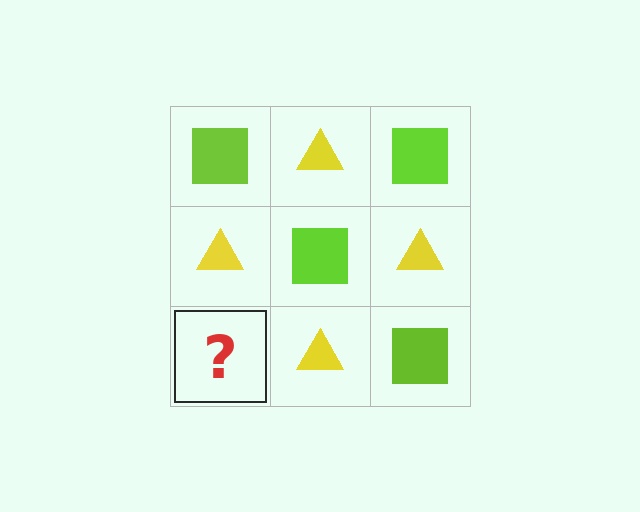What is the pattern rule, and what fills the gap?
The rule is that it alternates lime square and yellow triangle in a checkerboard pattern. The gap should be filled with a lime square.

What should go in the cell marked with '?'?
The missing cell should contain a lime square.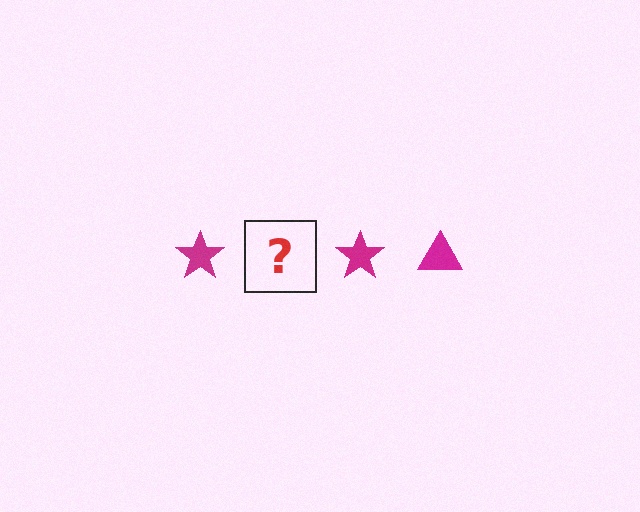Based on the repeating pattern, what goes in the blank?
The blank should be a magenta triangle.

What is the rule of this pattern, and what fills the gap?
The rule is that the pattern cycles through star, triangle shapes in magenta. The gap should be filled with a magenta triangle.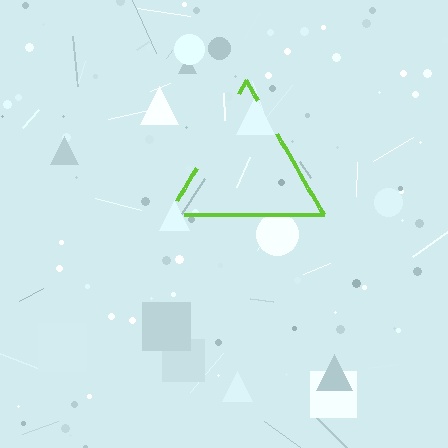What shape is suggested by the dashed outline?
The dashed outline suggests a triangle.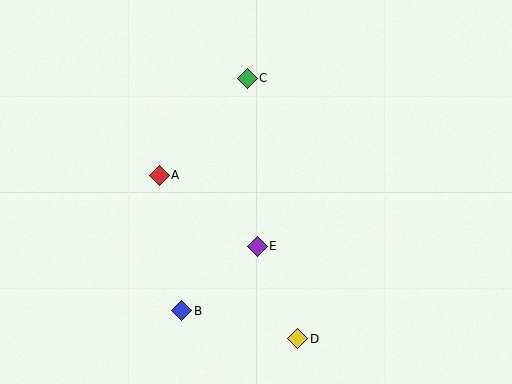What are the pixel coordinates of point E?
Point E is at (257, 246).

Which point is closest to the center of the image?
Point E at (257, 246) is closest to the center.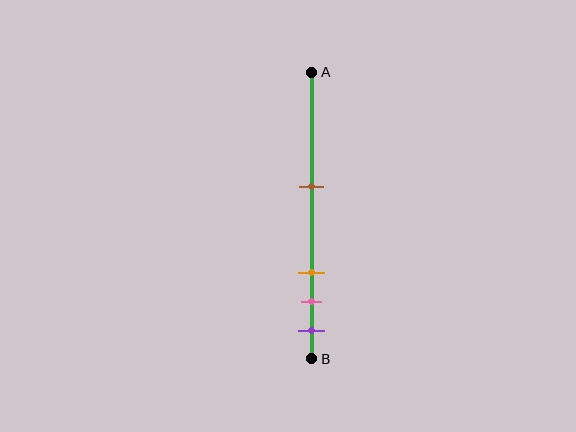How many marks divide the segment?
There are 4 marks dividing the segment.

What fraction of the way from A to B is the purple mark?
The purple mark is approximately 90% (0.9) of the way from A to B.